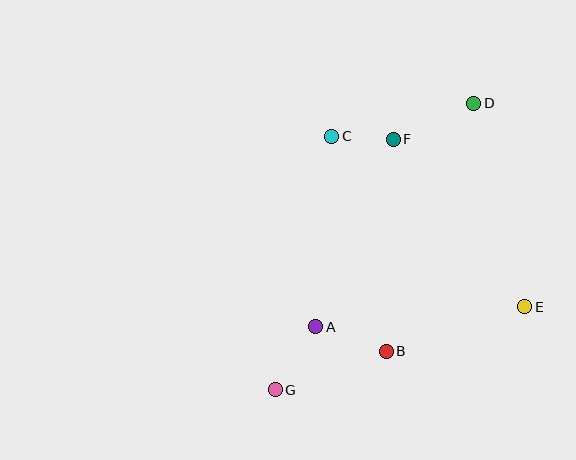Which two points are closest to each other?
Points C and F are closest to each other.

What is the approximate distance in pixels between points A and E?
The distance between A and E is approximately 210 pixels.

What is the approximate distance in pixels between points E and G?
The distance between E and G is approximately 263 pixels.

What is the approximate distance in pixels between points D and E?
The distance between D and E is approximately 210 pixels.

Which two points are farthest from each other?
Points D and G are farthest from each other.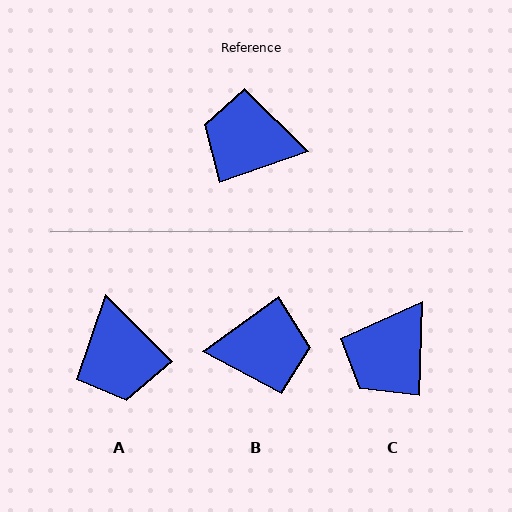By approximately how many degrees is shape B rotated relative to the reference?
Approximately 163 degrees clockwise.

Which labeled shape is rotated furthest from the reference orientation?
B, about 163 degrees away.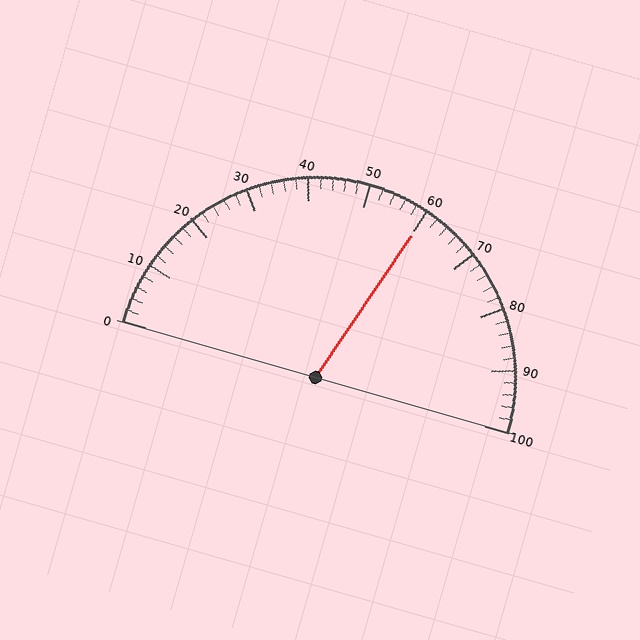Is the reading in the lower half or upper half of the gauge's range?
The reading is in the upper half of the range (0 to 100).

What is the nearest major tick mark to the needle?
The nearest major tick mark is 60.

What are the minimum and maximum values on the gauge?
The gauge ranges from 0 to 100.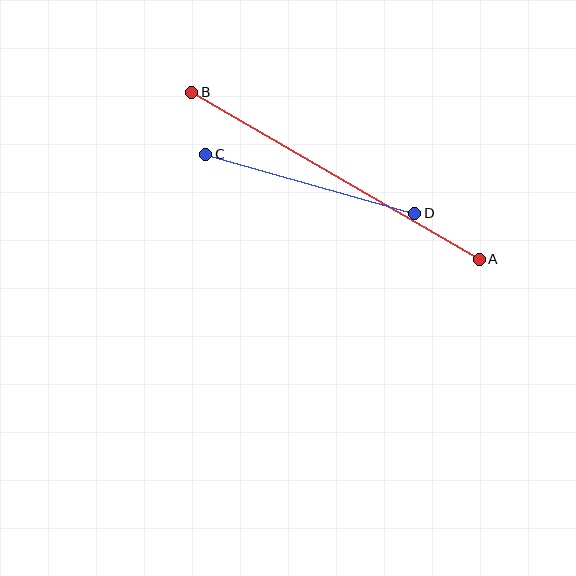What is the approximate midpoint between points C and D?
The midpoint is at approximately (310, 184) pixels.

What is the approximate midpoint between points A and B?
The midpoint is at approximately (335, 176) pixels.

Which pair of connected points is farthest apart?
Points A and B are farthest apart.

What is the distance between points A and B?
The distance is approximately 333 pixels.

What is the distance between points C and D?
The distance is approximately 217 pixels.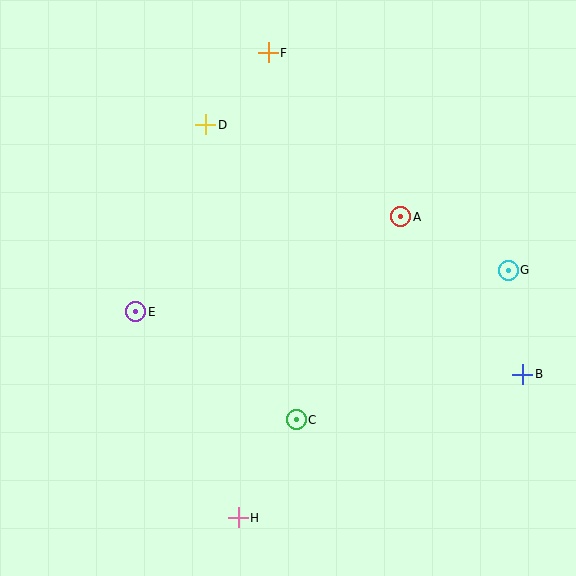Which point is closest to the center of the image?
Point C at (296, 420) is closest to the center.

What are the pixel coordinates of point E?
Point E is at (136, 312).